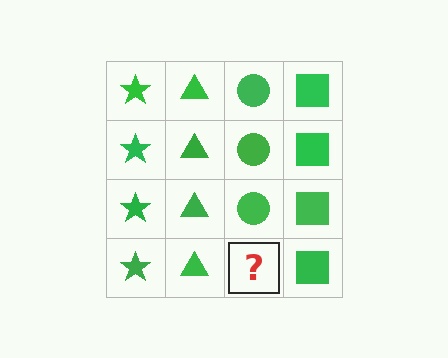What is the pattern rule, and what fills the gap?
The rule is that each column has a consistent shape. The gap should be filled with a green circle.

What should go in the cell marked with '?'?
The missing cell should contain a green circle.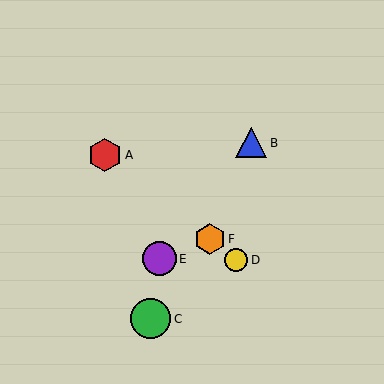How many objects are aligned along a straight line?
3 objects (A, D, F) are aligned along a straight line.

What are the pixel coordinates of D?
Object D is at (236, 260).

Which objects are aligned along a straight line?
Objects A, D, F are aligned along a straight line.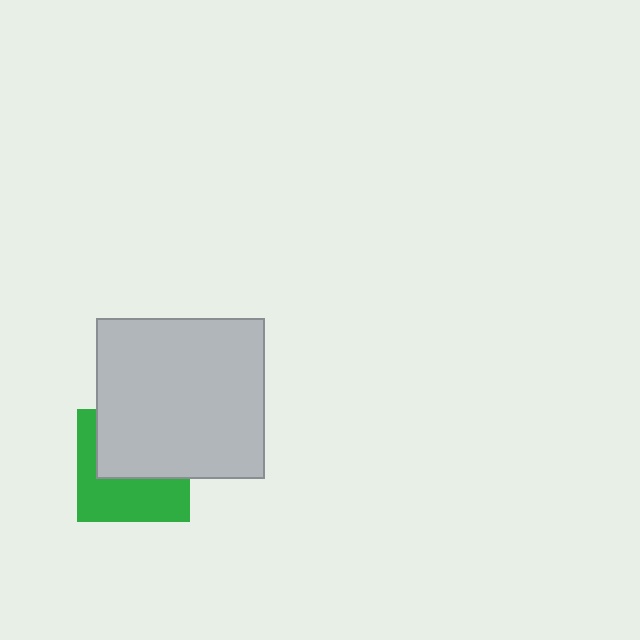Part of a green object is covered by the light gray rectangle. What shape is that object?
It is a square.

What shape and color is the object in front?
The object in front is a light gray rectangle.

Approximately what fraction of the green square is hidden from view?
Roughly 52% of the green square is hidden behind the light gray rectangle.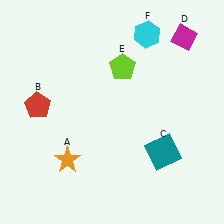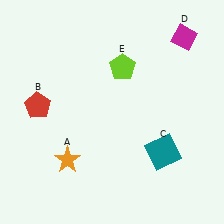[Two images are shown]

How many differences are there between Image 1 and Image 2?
There is 1 difference between the two images.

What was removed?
The cyan hexagon (F) was removed in Image 2.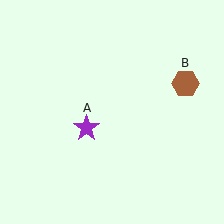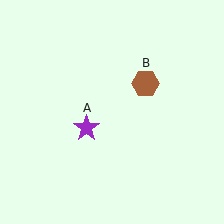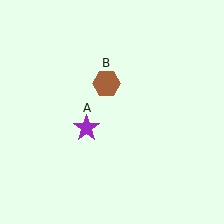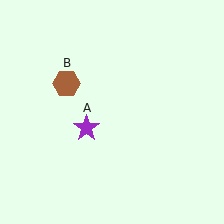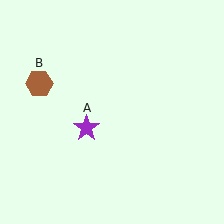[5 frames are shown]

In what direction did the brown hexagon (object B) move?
The brown hexagon (object B) moved left.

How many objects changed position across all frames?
1 object changed position: brown hexagon (object B).